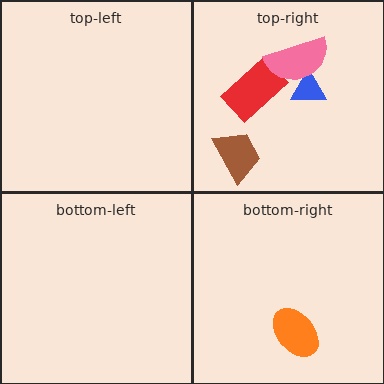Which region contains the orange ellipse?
The bottom-right region.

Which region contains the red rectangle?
The top-right region.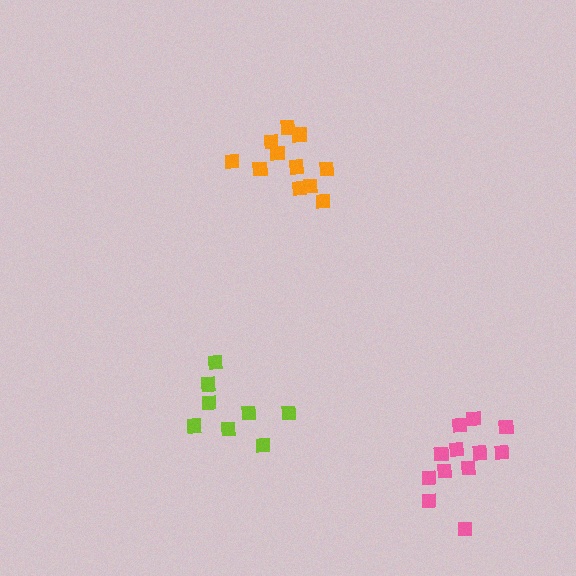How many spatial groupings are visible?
There are 3 spatial groupings.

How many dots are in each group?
Group 1: 11 dots, Group 2: 8 dots, Group 3: 12 dots (31 total).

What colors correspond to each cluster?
The clusters are colored: orange, lime, pink.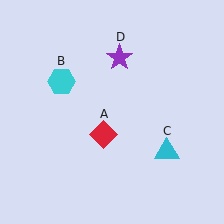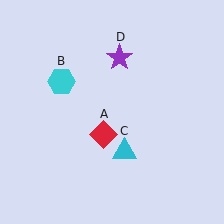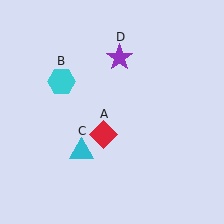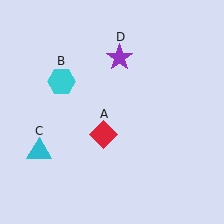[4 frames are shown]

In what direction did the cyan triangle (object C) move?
The cyan triangle (object C) moved left.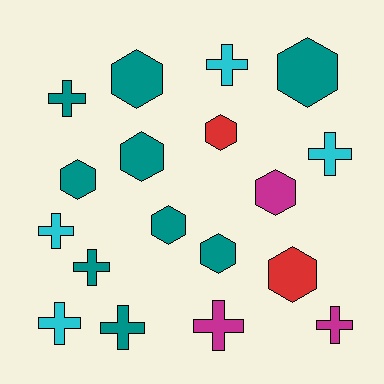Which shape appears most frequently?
Cross, with 9 objects.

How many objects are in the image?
There are 18 objects.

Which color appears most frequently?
Teal, with 9 objects.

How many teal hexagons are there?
There are 6 teal hexagons.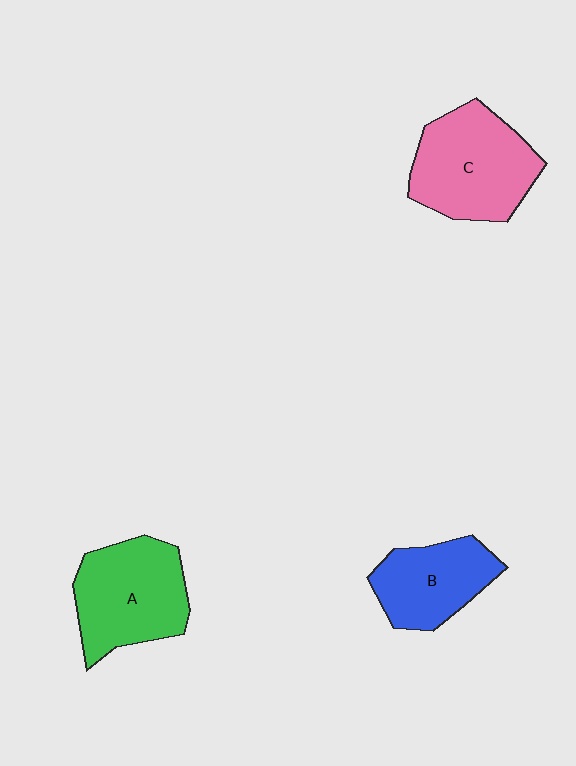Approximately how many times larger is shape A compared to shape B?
Approximately 1.3 times.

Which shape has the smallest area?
Shape B (blue).